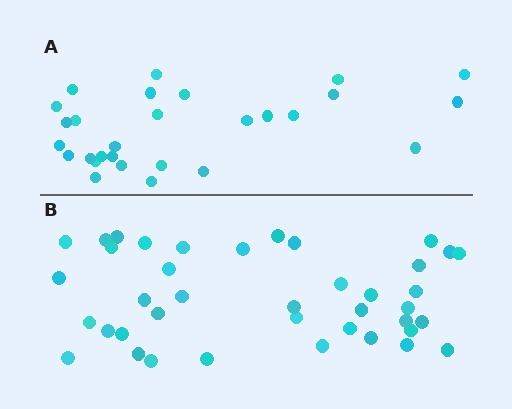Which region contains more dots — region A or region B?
Region B (the bottom region) has more dots.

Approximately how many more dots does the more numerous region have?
Region B has roughly 12 or so more dots than region A.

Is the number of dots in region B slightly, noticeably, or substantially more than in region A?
Region B has noticeably more, but not dramatically so. The ratio is roughly 1.4 to 1.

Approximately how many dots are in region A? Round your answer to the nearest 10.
About 30 dots. (The exact count is 28, which rounds to 30.)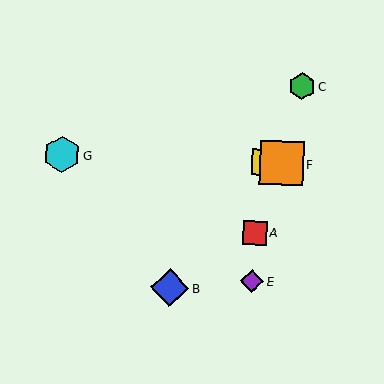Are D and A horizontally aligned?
No, D is at y≈163 and A is at y≈233.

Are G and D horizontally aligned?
Yes, both are at y≈155.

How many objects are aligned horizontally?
3 objects (D, F, G) are aligned horizontally.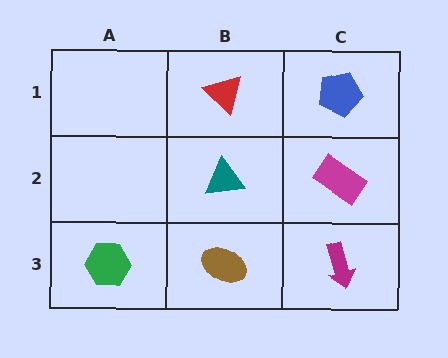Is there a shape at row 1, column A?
No, that cell is empty.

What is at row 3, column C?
A magenta arrow.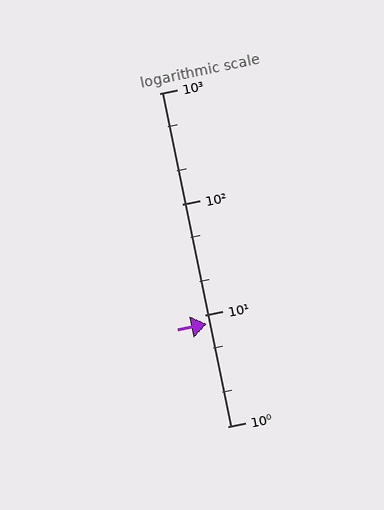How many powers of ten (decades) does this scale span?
The scale spans 3 decades, from 1 to 1000.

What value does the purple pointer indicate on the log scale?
The pointer indicates approximately 8.4.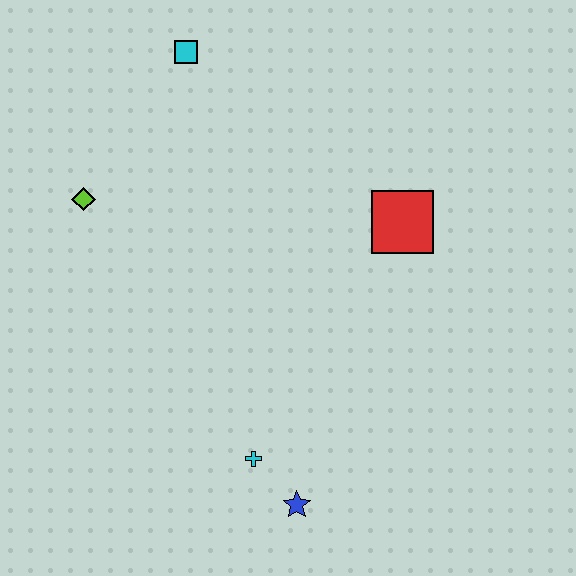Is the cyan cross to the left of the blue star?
Yes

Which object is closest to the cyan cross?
The blue star is closest to the cyan cross.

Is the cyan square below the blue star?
No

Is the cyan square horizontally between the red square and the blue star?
No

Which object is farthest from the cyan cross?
The cyan square is farthest from the cyan cross.